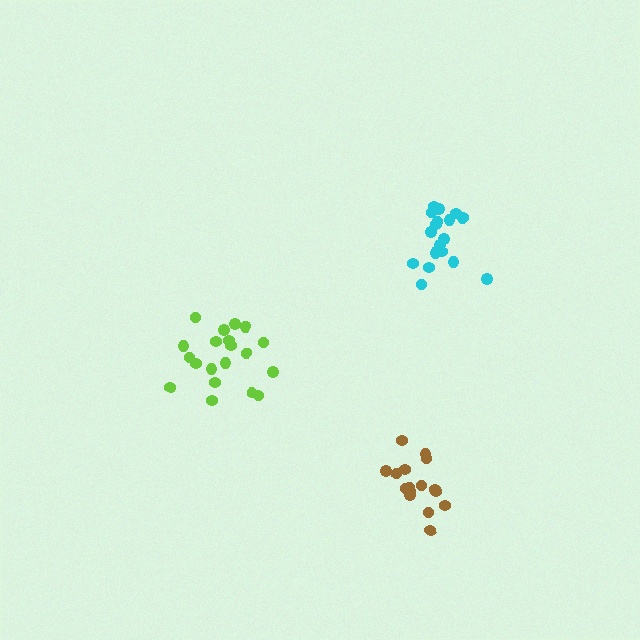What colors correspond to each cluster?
The clusters are colored: lime, cyan, brown.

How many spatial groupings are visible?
There are 3 spatial groupings.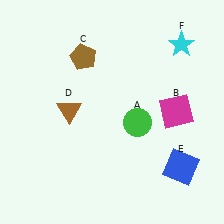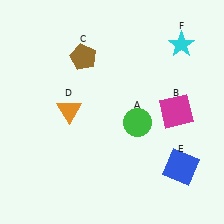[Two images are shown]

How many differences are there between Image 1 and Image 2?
There is 1 difference between the two images.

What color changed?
The triangle (D) changed from brown in Image 1 to orange in Image 2.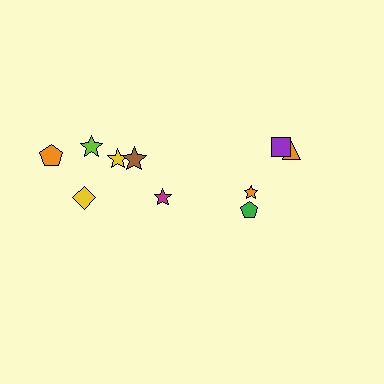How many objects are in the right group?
There are 4 objects.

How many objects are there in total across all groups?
There are 10 objects.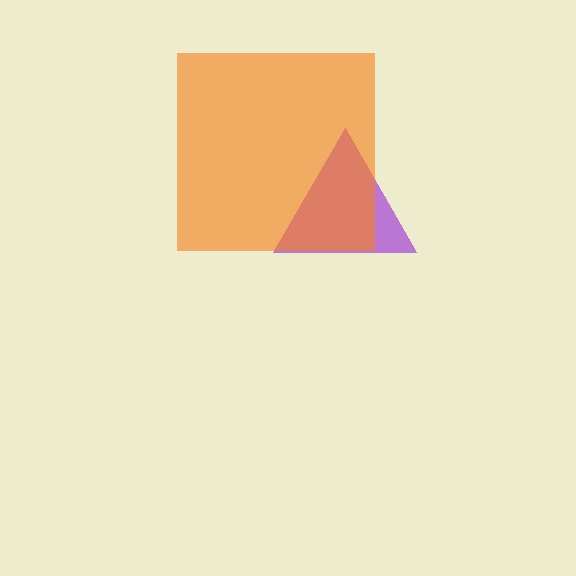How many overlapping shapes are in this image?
There are 2 overlapping shapes in the image.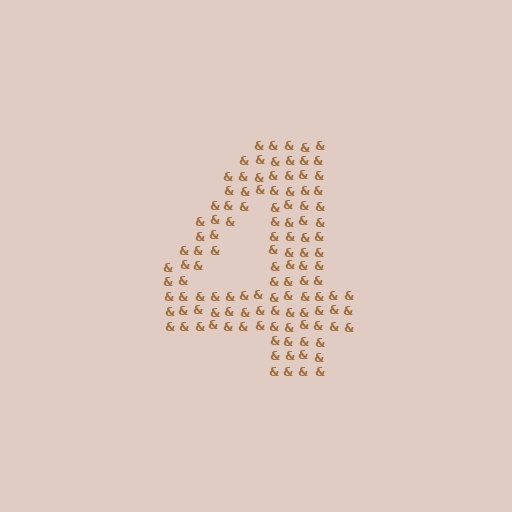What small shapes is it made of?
It is made of small ampersands.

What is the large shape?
The large shape is the digit 4.